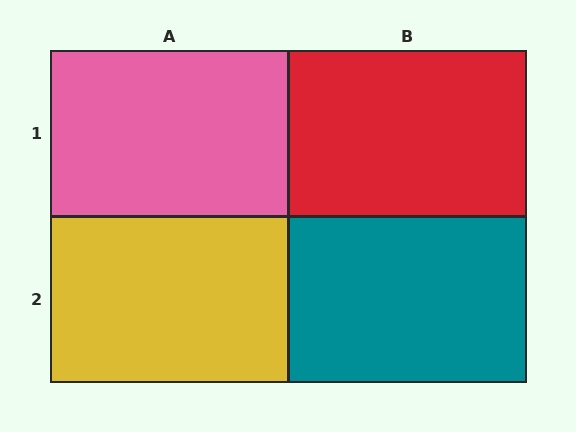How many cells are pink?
1 cell is pink.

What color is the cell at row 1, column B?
Red.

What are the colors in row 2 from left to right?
Yellow, teal.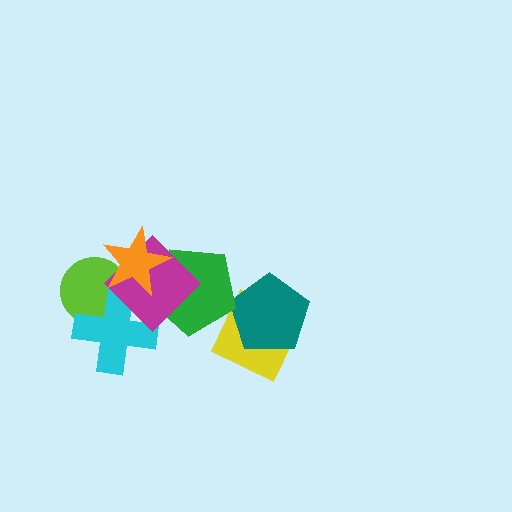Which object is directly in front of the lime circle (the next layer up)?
The cyan cross is directly in front of the lime circle.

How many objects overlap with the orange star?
3 objects overlap with the orange star.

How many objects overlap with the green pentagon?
2 objects overlap with the green pentagon.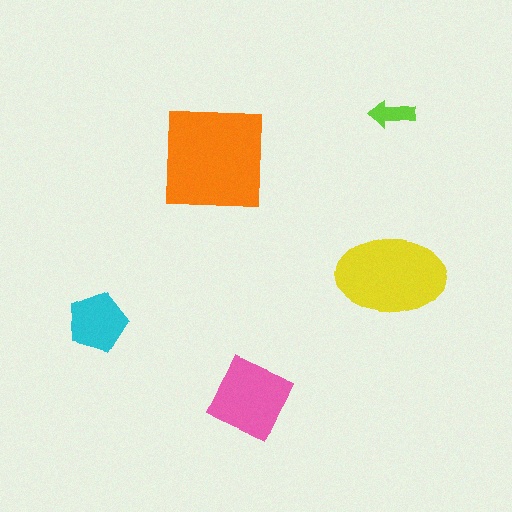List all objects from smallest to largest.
The lime arrow, the cyan pentagon, the pink diamond, the yellow ellipse, the orange square.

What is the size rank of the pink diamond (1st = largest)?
3rd.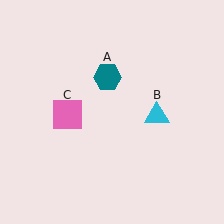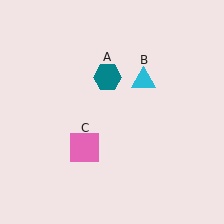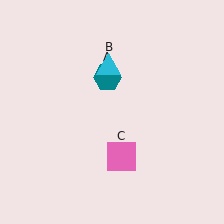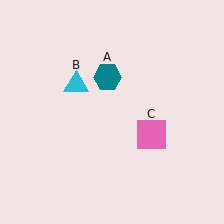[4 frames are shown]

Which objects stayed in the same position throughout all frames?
Teal hexagon (object A) remained stationary.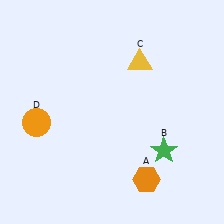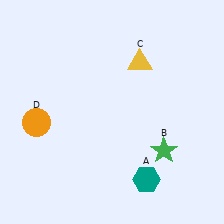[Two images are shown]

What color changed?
The hexagon (A) changed from orange in Image 1 to teal in Image 2.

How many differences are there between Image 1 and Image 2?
There is 1 difference between the two images.